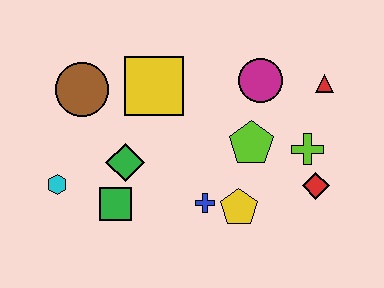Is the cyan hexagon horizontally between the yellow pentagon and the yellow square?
No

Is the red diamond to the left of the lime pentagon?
No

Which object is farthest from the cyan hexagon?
The red triangle is farthest from the cyan hexagon.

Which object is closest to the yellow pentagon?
The blue cross is closest to the yellow pentagon.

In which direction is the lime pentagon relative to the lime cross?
The lime pentagon is to the left of the lime cross.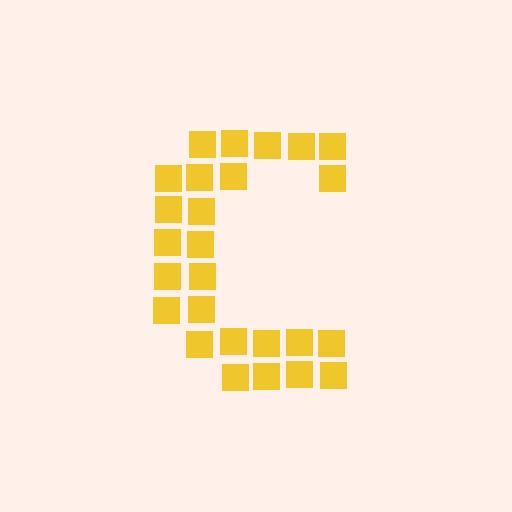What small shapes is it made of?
It is made of small squares.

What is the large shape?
The large shape is the letter C.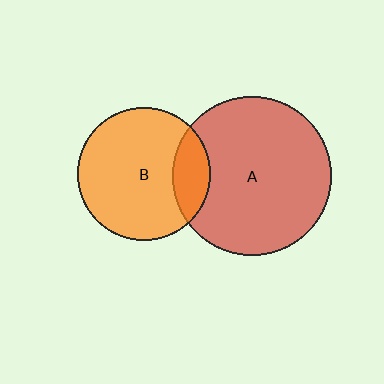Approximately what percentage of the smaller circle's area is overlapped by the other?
Approximately 20%.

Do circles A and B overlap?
Yes.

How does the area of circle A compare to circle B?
Approximately 1.4 times.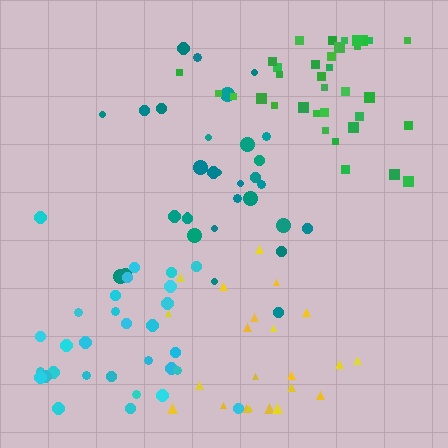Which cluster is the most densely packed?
Green.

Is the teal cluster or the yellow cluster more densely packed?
Teal.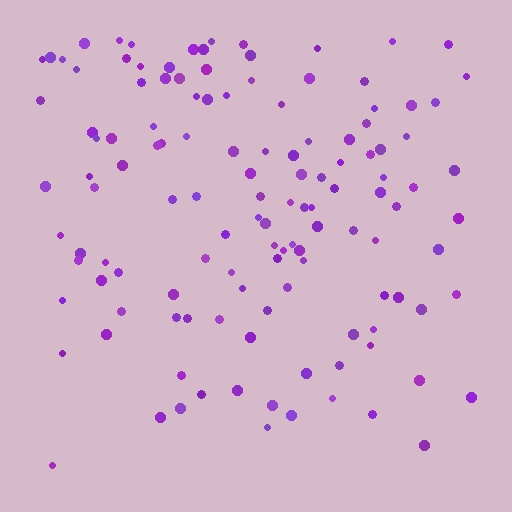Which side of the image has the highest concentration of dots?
The top.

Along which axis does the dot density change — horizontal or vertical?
Vertical.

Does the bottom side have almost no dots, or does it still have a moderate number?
Still a moderate number, just noticeably fewer than the top.